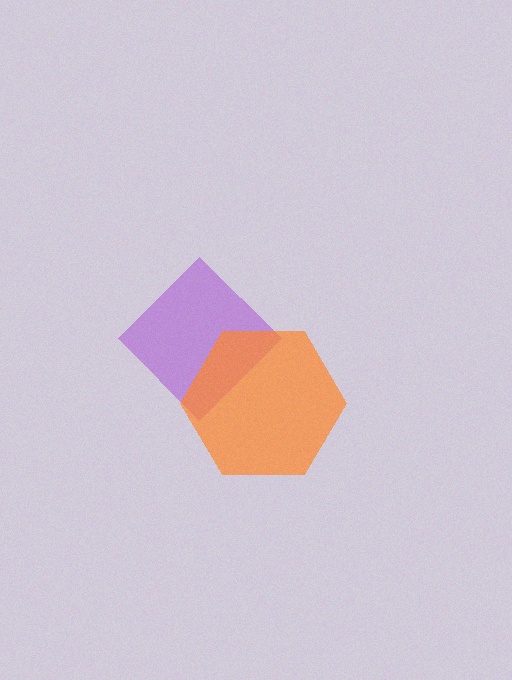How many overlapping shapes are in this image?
There are 2 overlapping shapes in the image.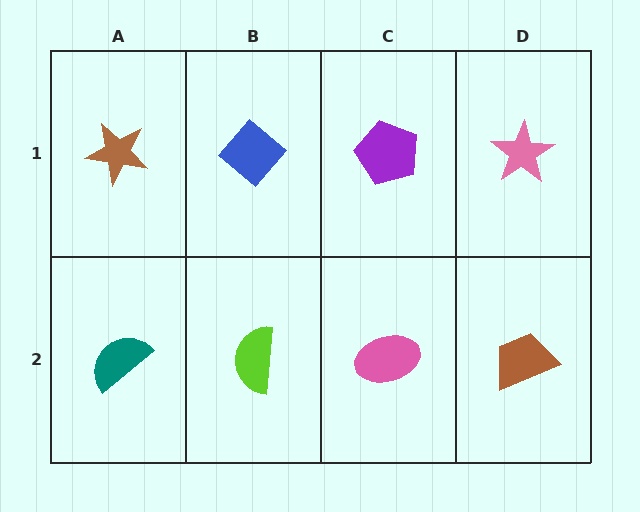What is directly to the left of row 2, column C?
A lime semicircle.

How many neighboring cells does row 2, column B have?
3.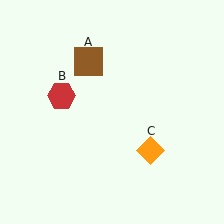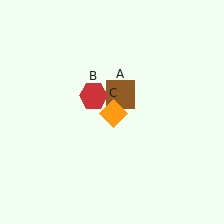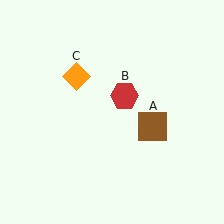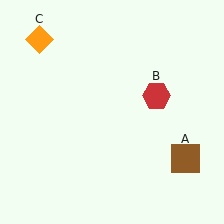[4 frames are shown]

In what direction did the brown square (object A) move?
The brown square (object A) moved down and to the right.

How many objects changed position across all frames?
3 objects changed position: brown square (object A), red hexagon (object B), orange diamond (object C).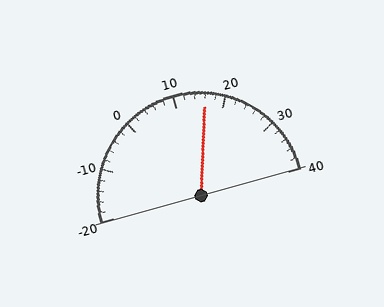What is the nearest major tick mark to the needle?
The nearest major tick mark is 20.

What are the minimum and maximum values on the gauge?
The gauge ranges from -20 to 40.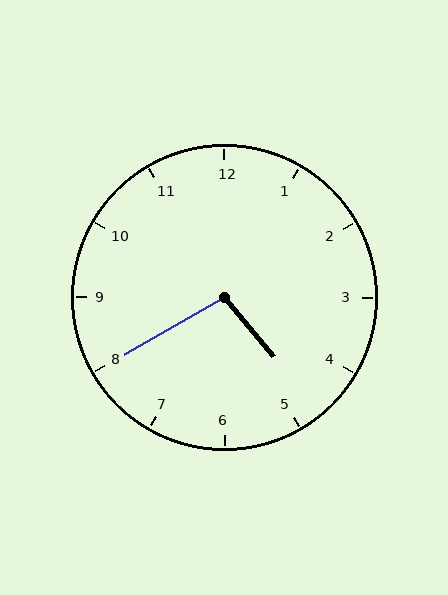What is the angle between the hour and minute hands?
Approximately 100 degrees.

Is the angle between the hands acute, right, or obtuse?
It is obtuse.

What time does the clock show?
4:40.